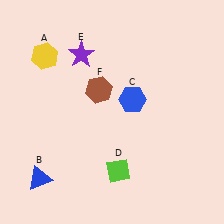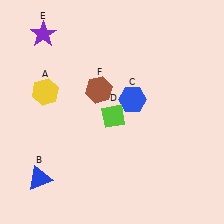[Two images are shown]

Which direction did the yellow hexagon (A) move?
The yellow hexagon (A) moved down.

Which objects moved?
The objects that moved are: the yellow hexagon (A), the lime diamond (D), the purple star (E).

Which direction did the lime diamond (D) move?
The lime diamond (D) moved up.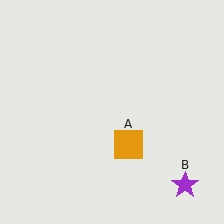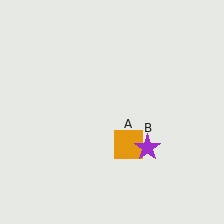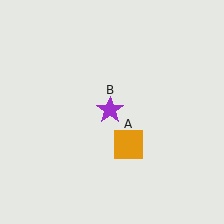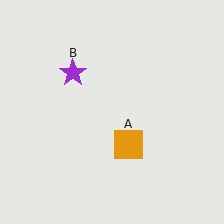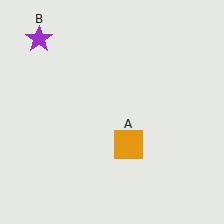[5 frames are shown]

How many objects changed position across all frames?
1 object changed position: purple star (object B).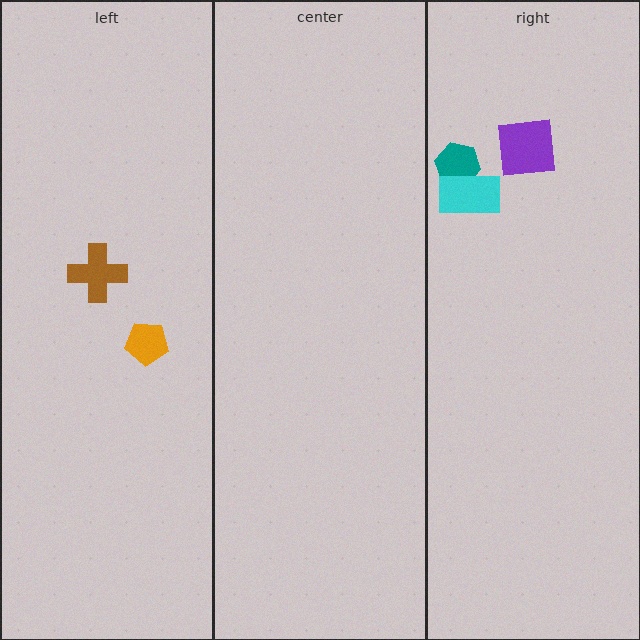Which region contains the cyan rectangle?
The right region.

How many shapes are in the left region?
2.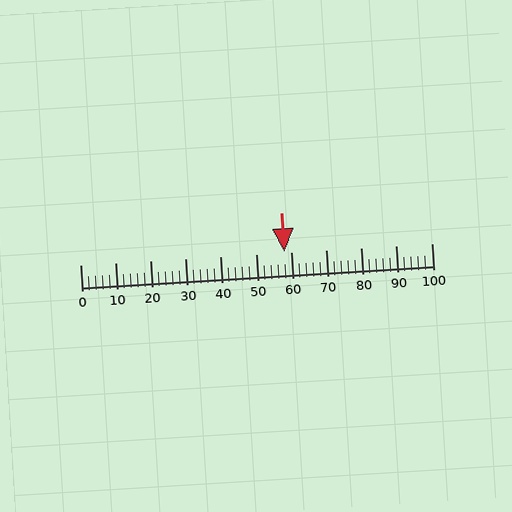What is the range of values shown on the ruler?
The ruler shows values from 0 to 100.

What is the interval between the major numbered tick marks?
The major tick marks are spaced 10 units apart.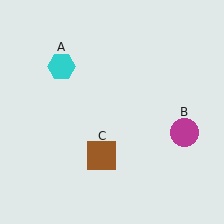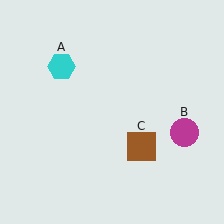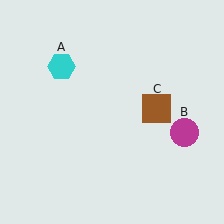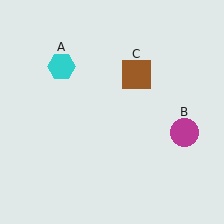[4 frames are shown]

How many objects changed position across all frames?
1 object changed position: brown square (object C).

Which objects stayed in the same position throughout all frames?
Cyan hexagon (object A) and magenta circle (object B) remained stationary.